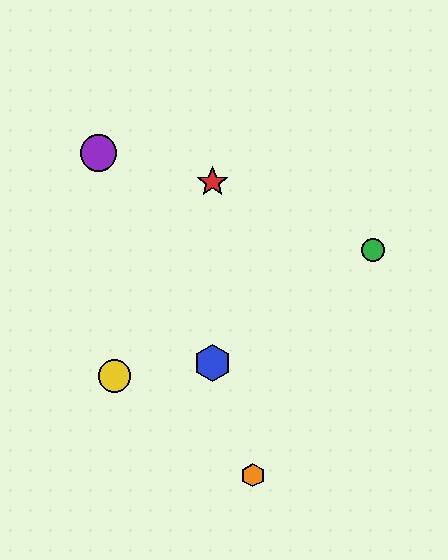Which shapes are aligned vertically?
The red star, the blue hexagon are aligned vertically.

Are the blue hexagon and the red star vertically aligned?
Yes, both are at x≈212.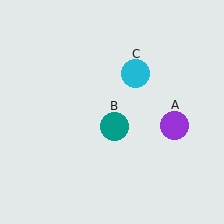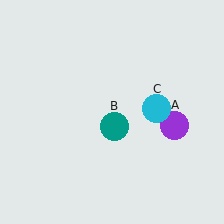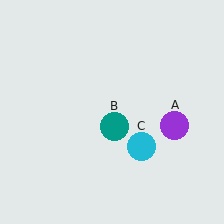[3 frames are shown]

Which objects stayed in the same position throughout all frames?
Purple circle (object A) and teal circle (object B) remained stationary.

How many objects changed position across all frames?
1 object changed position: cyan circle (object C).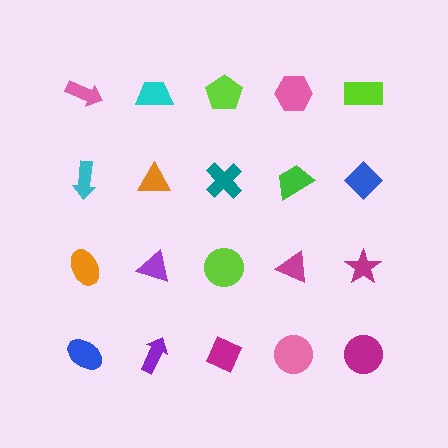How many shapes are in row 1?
5 shapes.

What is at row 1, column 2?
A cyan trapezoid.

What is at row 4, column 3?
A magenta diamond.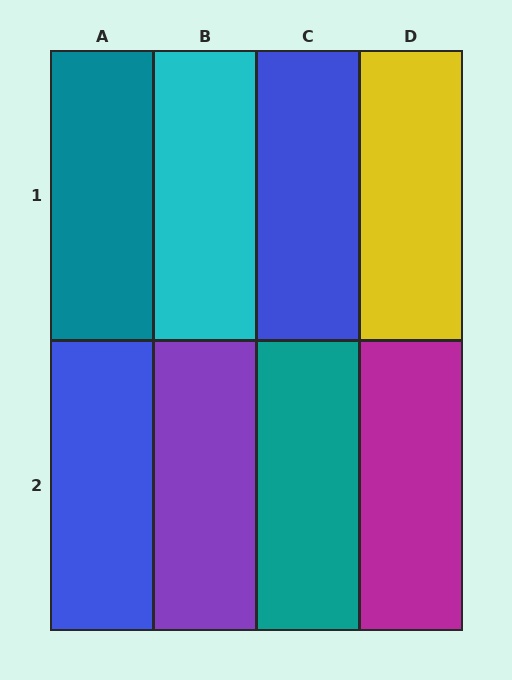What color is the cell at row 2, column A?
Blue.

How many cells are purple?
1 cell is purple.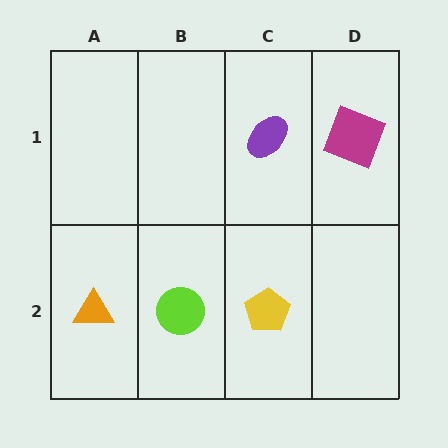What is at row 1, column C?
A purple ellipse.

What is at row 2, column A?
An orange triangle.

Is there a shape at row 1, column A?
No, that cell is empty.